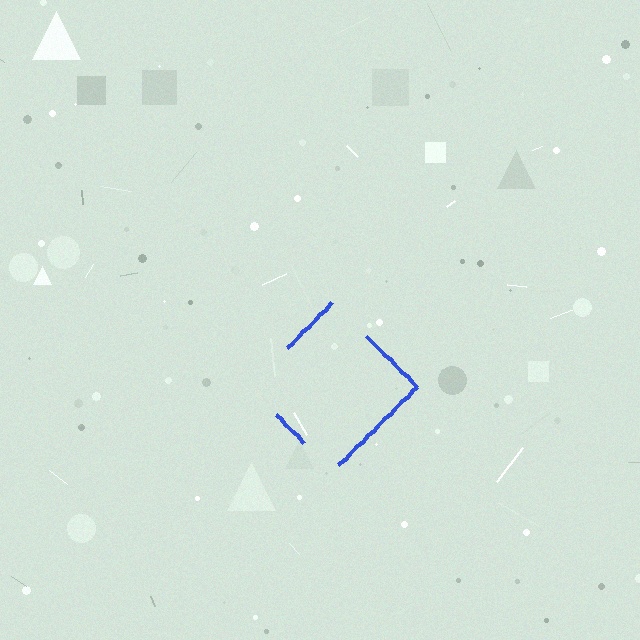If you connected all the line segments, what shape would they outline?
They would outline a diamond.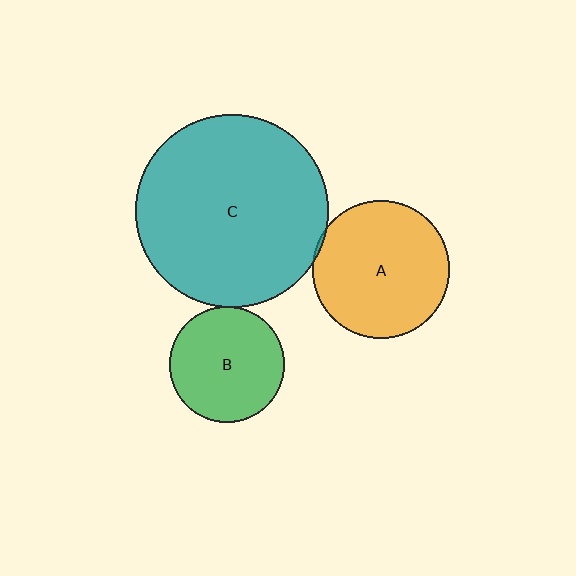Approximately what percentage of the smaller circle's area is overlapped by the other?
Approximately 5%.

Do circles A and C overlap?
Yes.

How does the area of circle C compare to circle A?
Approximately 1.9 times.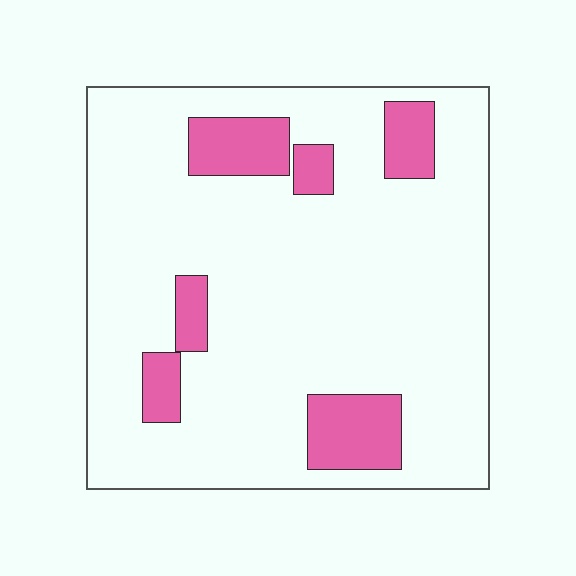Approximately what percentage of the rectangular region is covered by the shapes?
Approximately 15%.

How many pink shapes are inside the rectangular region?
6.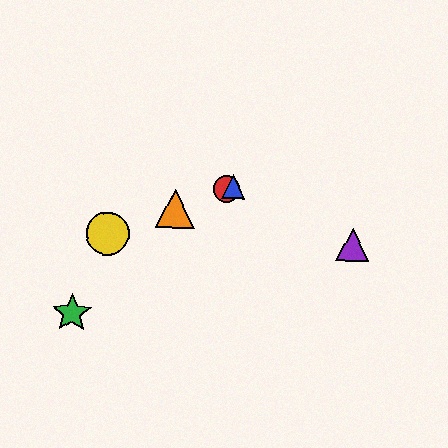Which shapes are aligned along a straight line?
The red circle, the blue triangle, the yellow circle, the orange triangle are aligned along a straight line.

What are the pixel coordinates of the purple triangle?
The purple triangle is at (353, 245).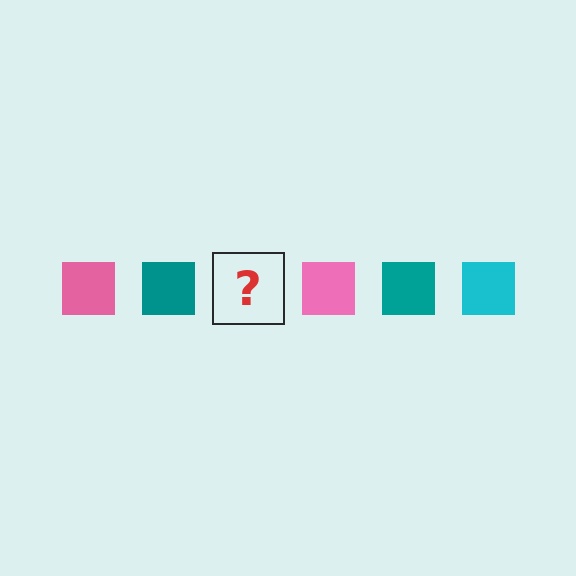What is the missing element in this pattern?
The missing element is a cyan square.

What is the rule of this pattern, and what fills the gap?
The rule is that the pattern cycles through pink, teal, cyan squares. The gap should be filled with a cyan square.